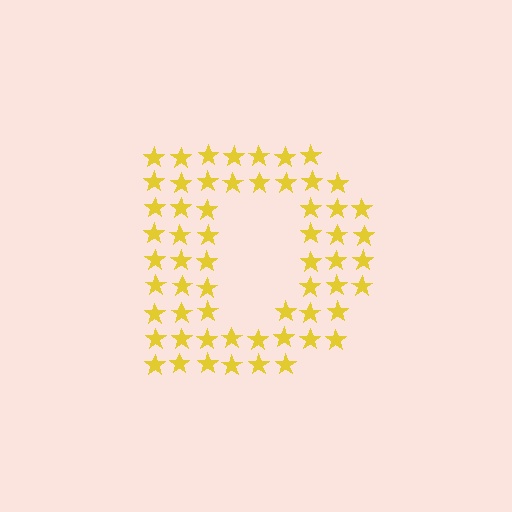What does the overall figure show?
The overall figure shows the letter D.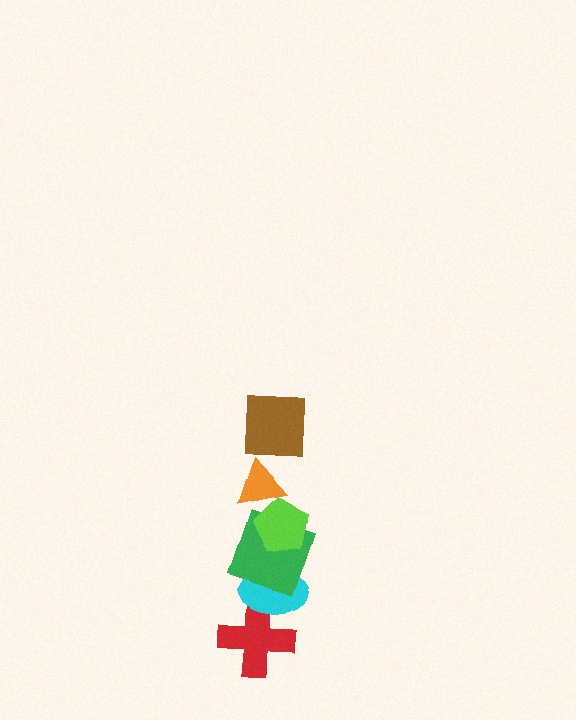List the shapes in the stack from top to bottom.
From top to bottom: the brown square, the orange triangle, the lime pentagon, the green square, the cyan ellipse, the red cross.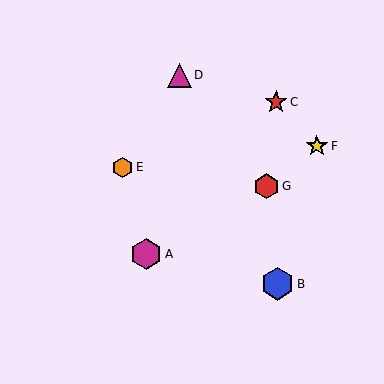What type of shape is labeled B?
Shape B is a blue hexagon.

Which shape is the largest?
The blue hexagon (labeled B) is the largest.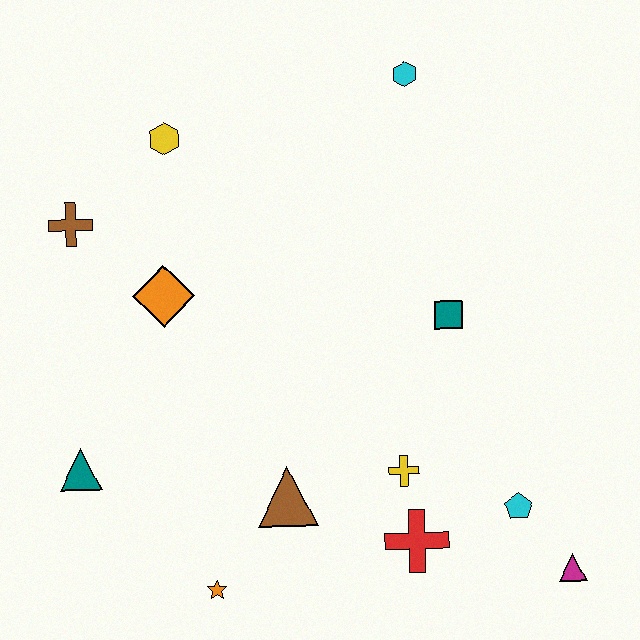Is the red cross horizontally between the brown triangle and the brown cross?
No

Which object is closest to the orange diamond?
The brown cross is closest to the orange diamond.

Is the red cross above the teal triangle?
No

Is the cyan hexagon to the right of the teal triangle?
Yes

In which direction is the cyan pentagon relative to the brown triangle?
The cyan pentagon is to the right of the brown triangle.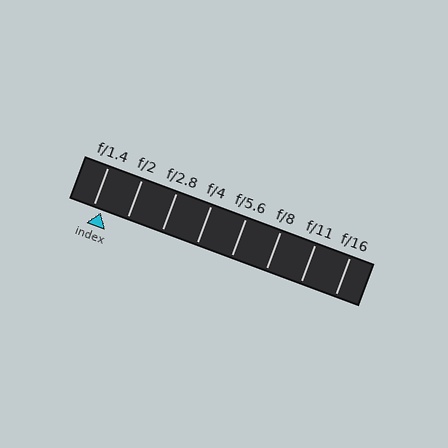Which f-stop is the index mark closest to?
The index mark is closest to f/1.4.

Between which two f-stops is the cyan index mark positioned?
The index mark is between f/1.4 and f/2.